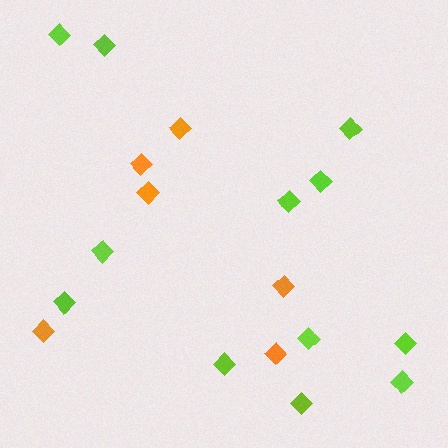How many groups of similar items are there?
There are 2 groups: one group of lime diamonds (12) and one group of orange diamonds (6).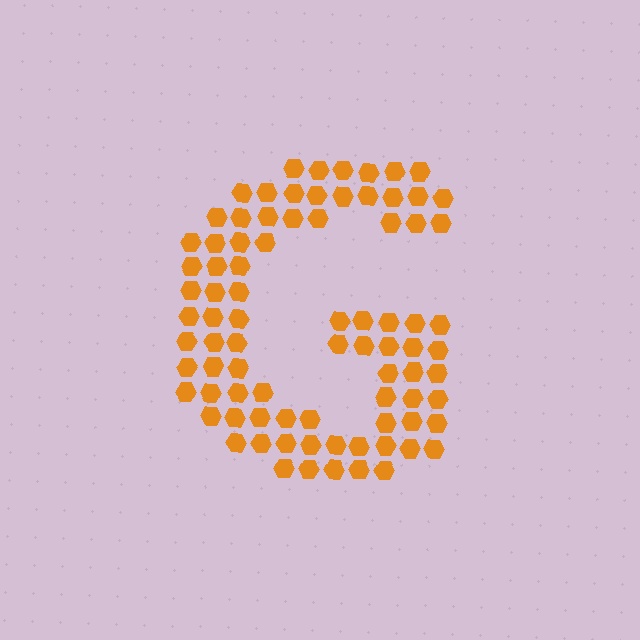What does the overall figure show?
The overall figure shows the letter G.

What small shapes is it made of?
It is made of small hexagons.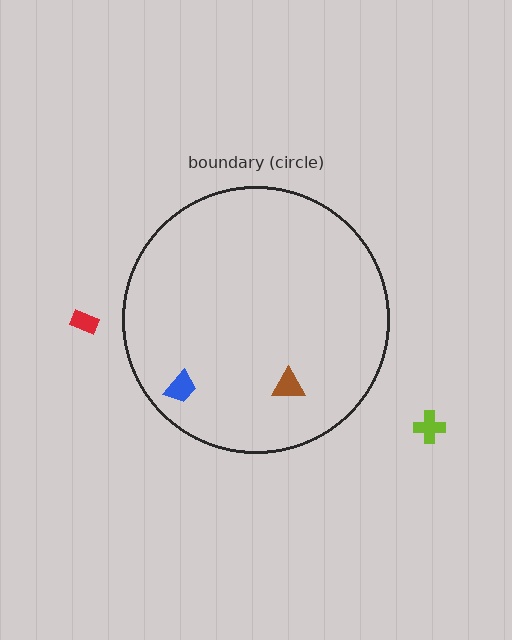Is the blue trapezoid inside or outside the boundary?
Inside.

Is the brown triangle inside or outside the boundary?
Inside.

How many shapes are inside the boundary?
2 inside, 2 outside.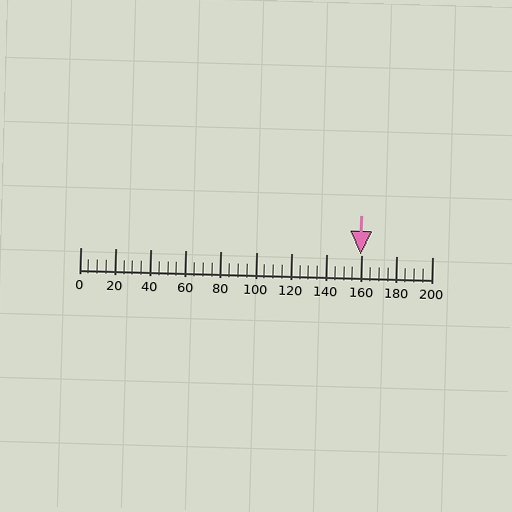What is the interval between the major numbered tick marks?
The major tick marks are spaced 20 units apart.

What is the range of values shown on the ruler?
The ruler shows values from 0 to 200.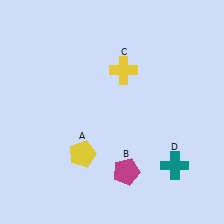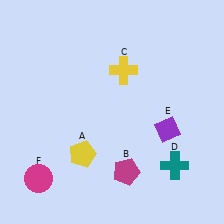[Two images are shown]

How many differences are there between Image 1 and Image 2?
There are 2 differences between the two images.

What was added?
A purple diamond (E), a magenta circle (F) were added in Image 2.